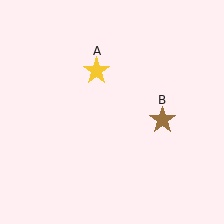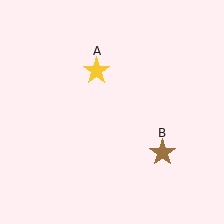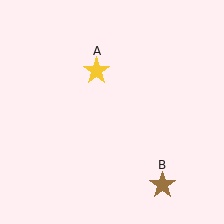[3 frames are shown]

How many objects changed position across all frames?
1 object changed position: brown star (object B).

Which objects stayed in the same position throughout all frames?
Yellow star (object A) remained stationary.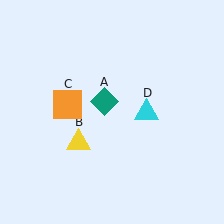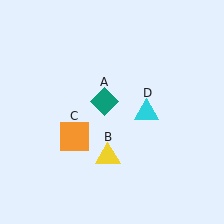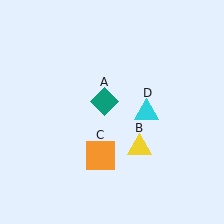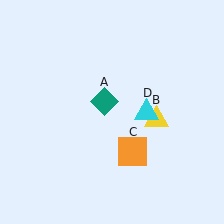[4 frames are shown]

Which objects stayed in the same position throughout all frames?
Teal diamond (object A) and cyan triangle (object D) remained stationary.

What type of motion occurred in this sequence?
The yellow triangle (object B), orange square (object C) rotated counterclockwise around the center of the scene.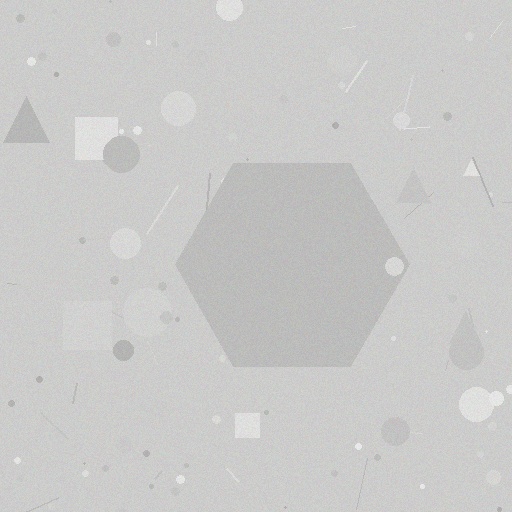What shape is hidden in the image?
A hexagon is hidden in the image.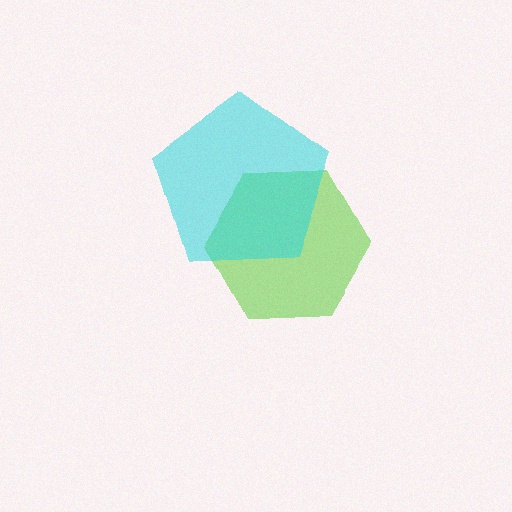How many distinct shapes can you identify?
There are 2 distinct shapes: a lime hexagon, a cyan pentagon.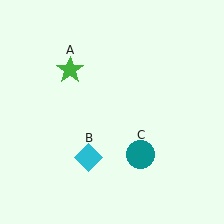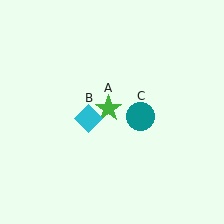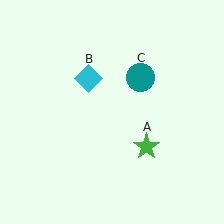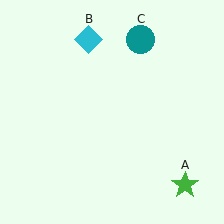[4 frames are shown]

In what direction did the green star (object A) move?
The green star (object A) moved down and to the right.